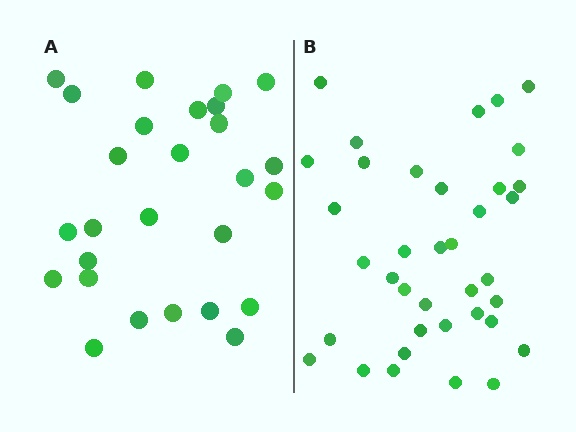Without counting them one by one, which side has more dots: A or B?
Region B (the right region) has more dots.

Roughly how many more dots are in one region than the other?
Region B has roughly 10 or so more dots than region A.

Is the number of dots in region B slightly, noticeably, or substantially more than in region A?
Region B has noticeably more, but not dramatically so. The ratio is roughly 1.4 to 1.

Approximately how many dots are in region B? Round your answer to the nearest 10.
About 40 dots. (The exact count is 37, which rounds to 40.)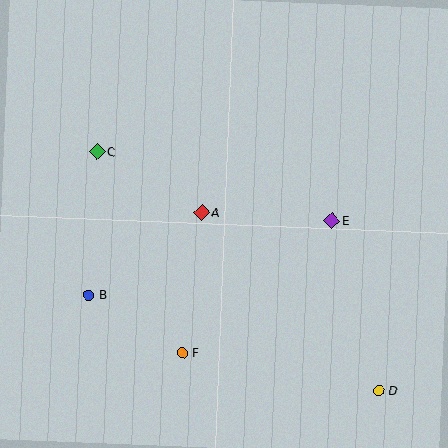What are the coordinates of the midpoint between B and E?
The midpoint between B and E is at (210, 258).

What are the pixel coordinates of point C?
Point C is at (97, 152).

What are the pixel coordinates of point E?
Point E is at (332, 220).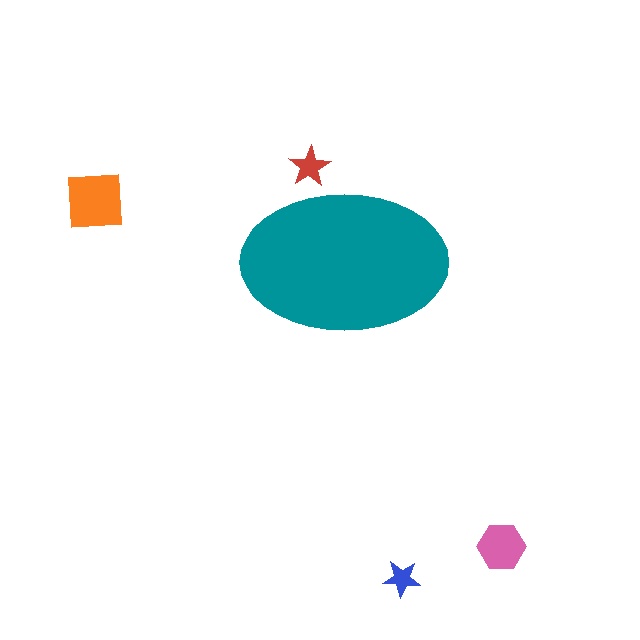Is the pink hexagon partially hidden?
No, the pink hexagon is fully visible.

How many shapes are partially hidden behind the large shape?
1 shape is partially hidden.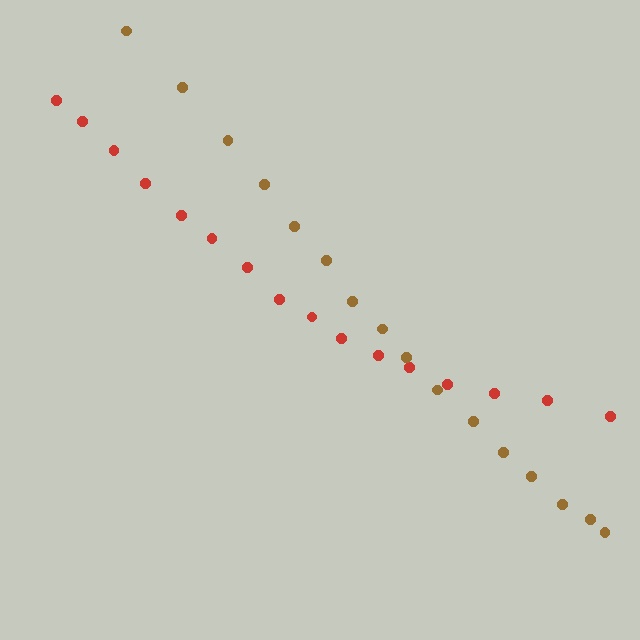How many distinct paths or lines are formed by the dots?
There are 2 distinct paths.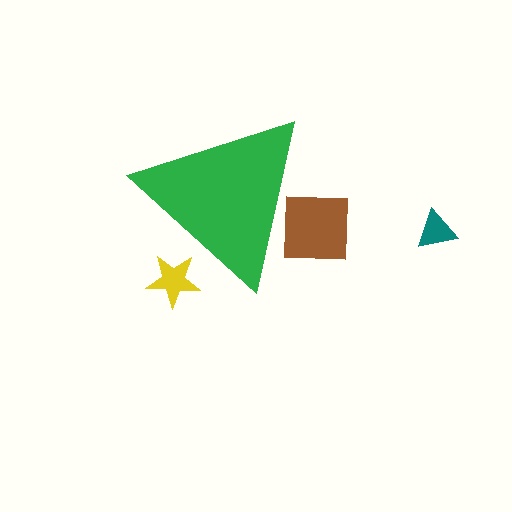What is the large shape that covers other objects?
A green triangle.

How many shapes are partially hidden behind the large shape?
2 shapes are partially hidden.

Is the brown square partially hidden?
Yes, the brown square is partially hidden behind the green triangle.